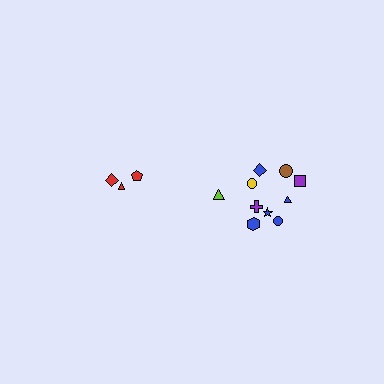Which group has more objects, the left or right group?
The right group.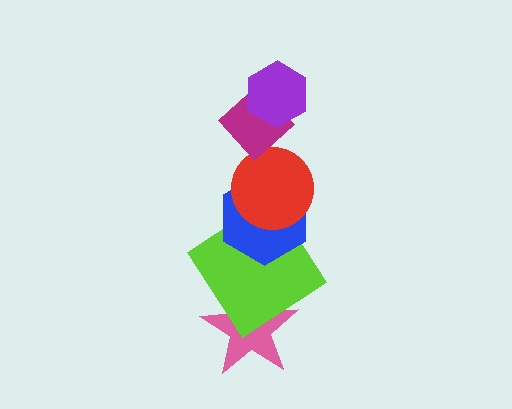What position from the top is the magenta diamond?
The magenta diamond is 2nd from the top.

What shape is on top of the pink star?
The lime diamond is on top of the pink star.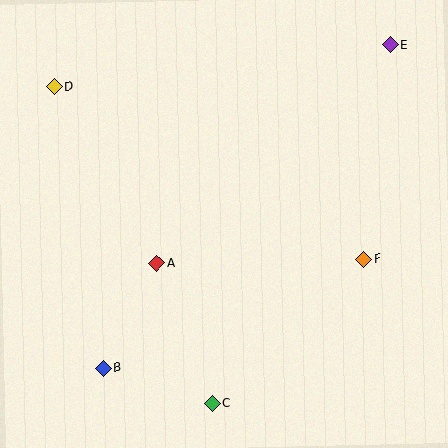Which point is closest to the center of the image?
Point A at (157, 263) is closest to the center.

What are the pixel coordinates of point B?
Point B is at (104, 368).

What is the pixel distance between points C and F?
The distance between C and F is 209 pixels.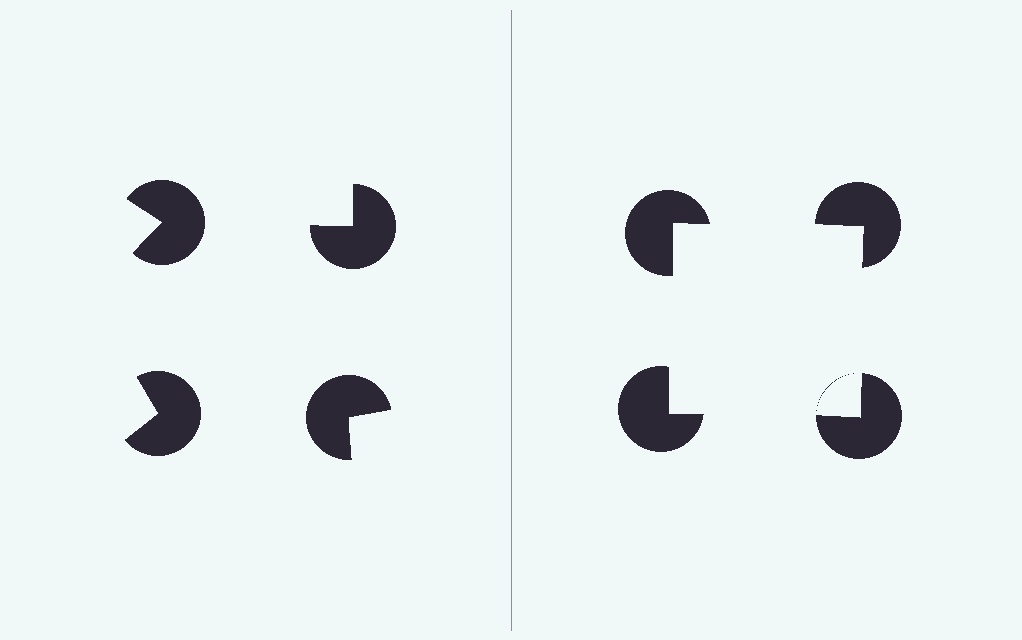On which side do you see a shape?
An illusory square appears on the right side. On the left side the wedge cuts are rotated, so no coherent shape forms.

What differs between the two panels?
The pac-man discs are positioned identically on both sides; only the wedge orientations differ. On the right they align to a square; on the left they are misaligned.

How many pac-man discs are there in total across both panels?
8 — 4 on each side.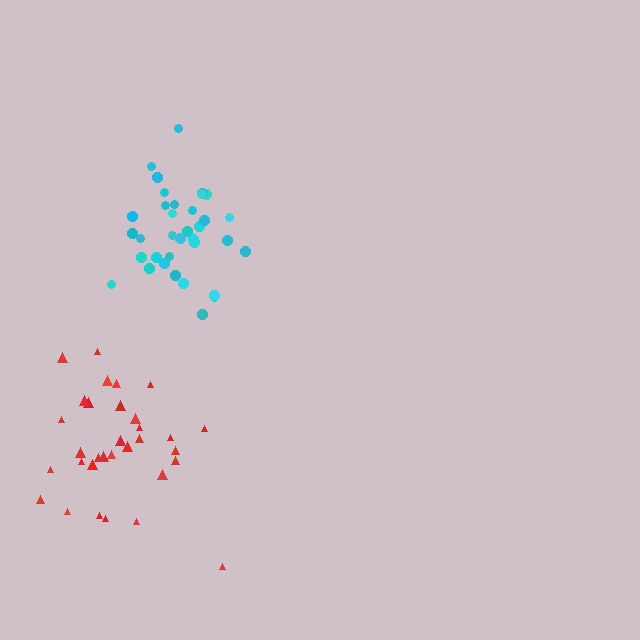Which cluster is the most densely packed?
Cyan.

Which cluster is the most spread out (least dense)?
Red.